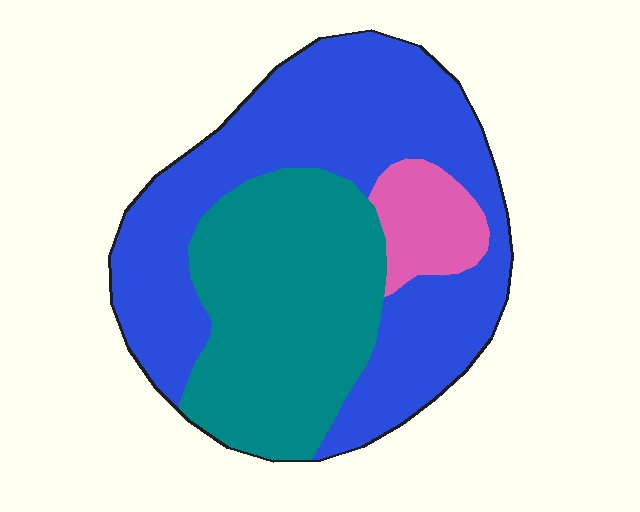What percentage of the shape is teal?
Teal covers 37% of the shape.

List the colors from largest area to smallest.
From largest to smallest: blue, teal, pink.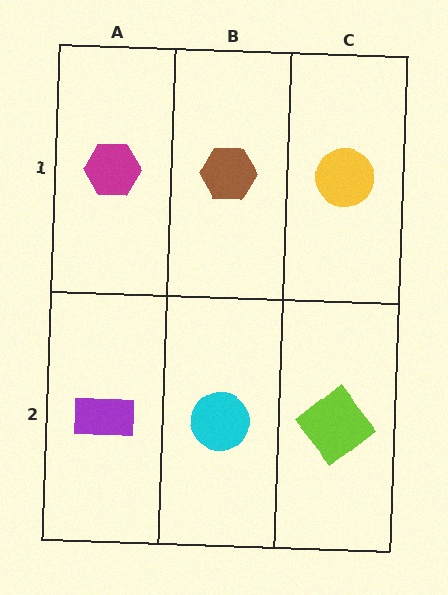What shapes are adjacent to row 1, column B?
A cyan circle (row 2, column B), a magenta hexagon (row 1, column A), a yellow circle (row 1, column C).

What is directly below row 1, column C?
A lime diamond.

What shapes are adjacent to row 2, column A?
A magenta hexagon (row 1, column A), a cyan circle (row 2, column B).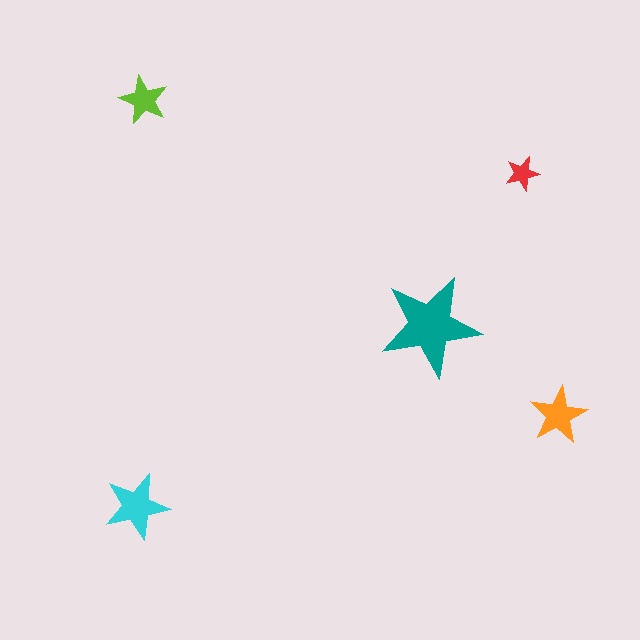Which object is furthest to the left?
The cyan star is leftmost.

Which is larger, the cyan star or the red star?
The cyan one.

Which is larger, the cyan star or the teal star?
The teal one.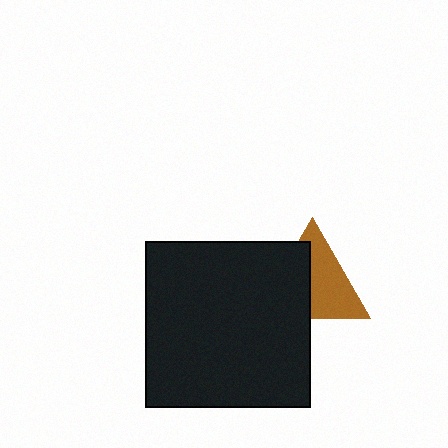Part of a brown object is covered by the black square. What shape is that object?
It is a triangle.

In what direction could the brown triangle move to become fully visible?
The brown triangle could move right. That would shift it out from behind the black square entirely.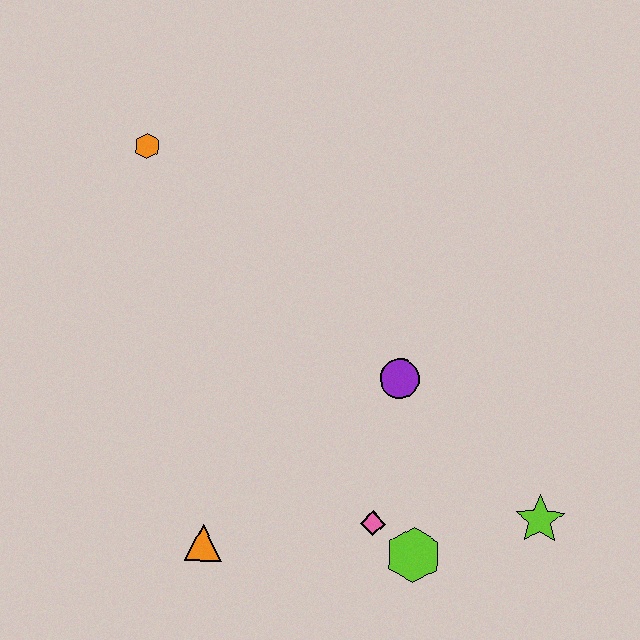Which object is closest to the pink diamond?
The lime hexagon is closest to the pink diamond.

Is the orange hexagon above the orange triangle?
Yes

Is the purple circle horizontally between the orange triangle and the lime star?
Yes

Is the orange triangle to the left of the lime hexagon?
Yes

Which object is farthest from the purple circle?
The orange hexagon is farthest from the purple circle.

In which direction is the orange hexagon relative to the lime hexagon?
The orange hexagon is above the lime hexagon.